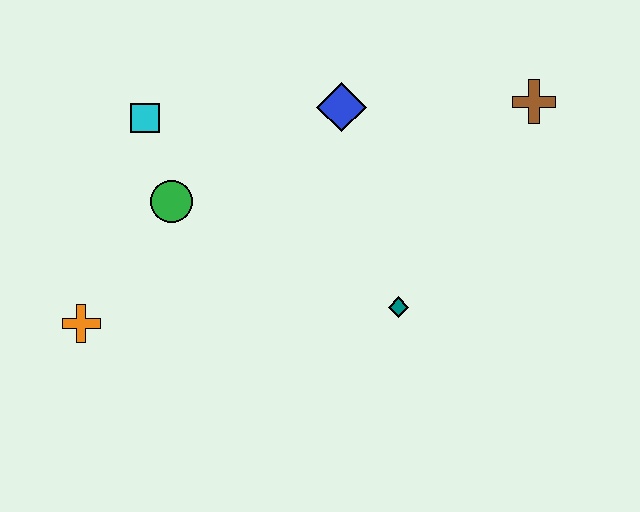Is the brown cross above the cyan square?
Yes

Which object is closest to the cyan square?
The green circle is closest to the cyan square.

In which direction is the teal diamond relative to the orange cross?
The teal diamond is to the right of the orange cross.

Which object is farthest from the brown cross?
The orange cross is farthest from the brown cross.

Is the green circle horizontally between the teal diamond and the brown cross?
No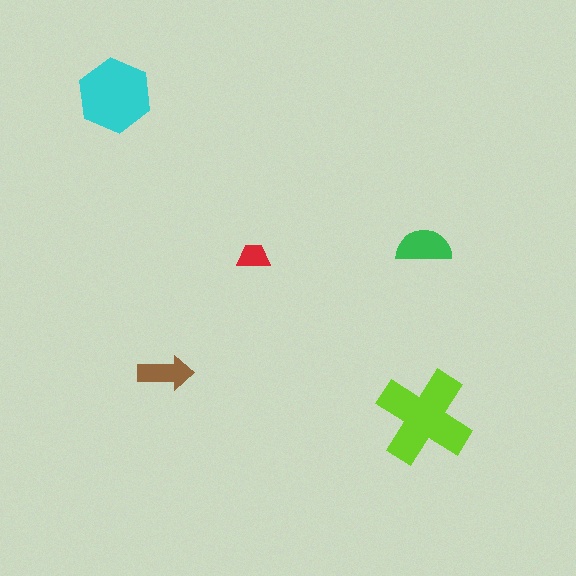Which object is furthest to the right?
The lime cross is rightmost.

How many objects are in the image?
There are 5 objects in the image.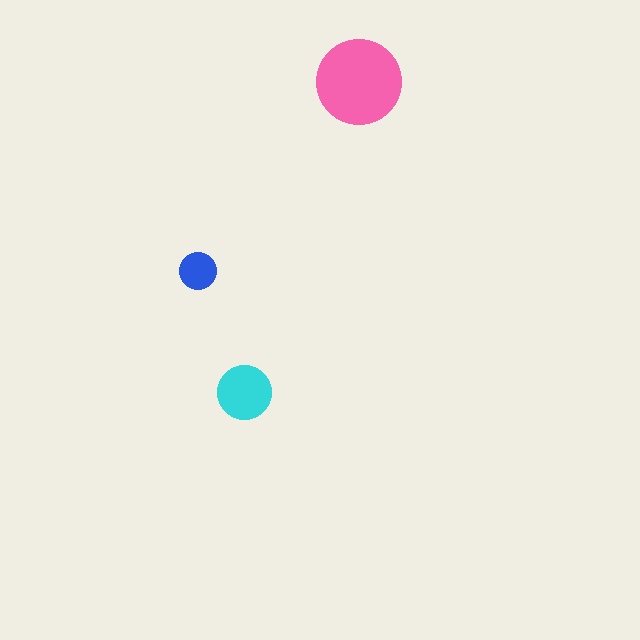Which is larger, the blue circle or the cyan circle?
The cyan one.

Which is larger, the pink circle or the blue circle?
The pink one.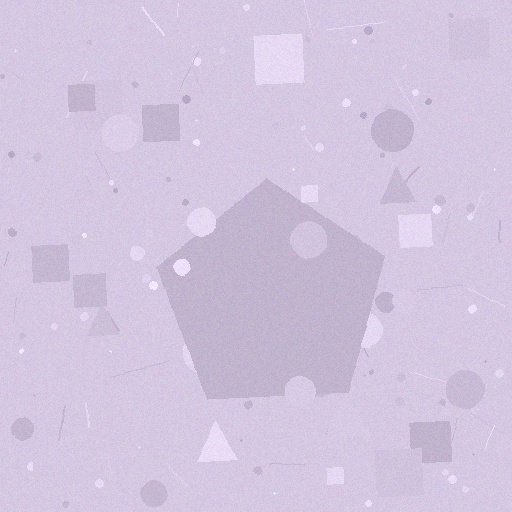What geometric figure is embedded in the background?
A pentagon is embedded in the background.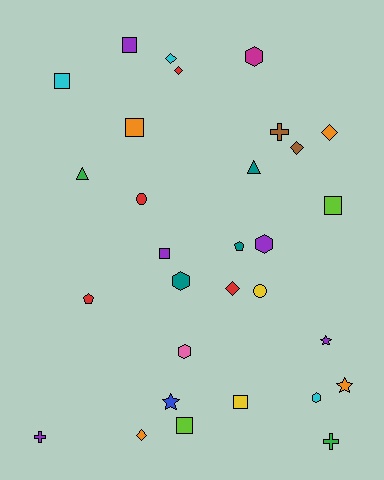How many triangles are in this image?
There are 2 triangles.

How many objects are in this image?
There are 30 objects.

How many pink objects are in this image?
There is 1 pink object.